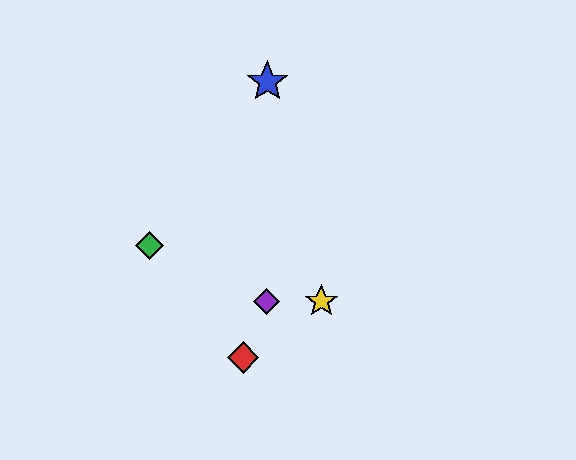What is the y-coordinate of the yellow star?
The yellow star is at y≈301.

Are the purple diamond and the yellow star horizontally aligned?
Yes, both are at y≈301.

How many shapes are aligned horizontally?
2 shapes (the yellow star, the purple diamond) are aligned horizontally.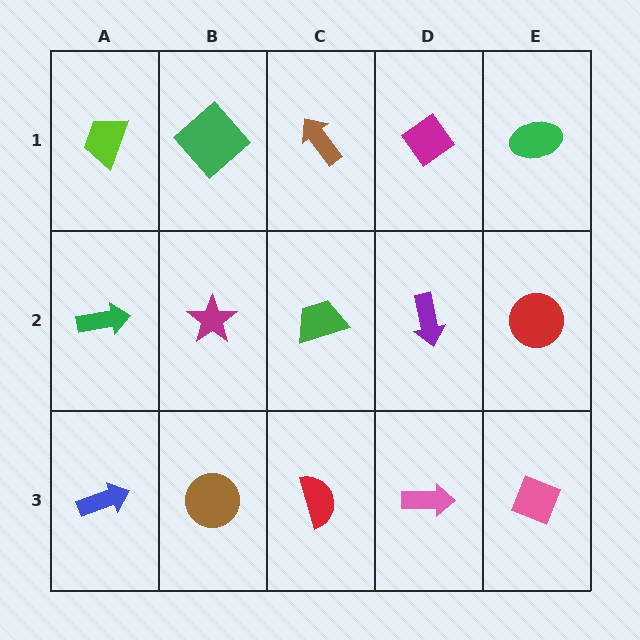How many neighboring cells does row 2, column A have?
3.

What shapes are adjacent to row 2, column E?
A green ellipse (row 1, column E), a pink diamond (row 3, column E), a purple arrow (row 2, column D).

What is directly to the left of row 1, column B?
A lime trapezoid.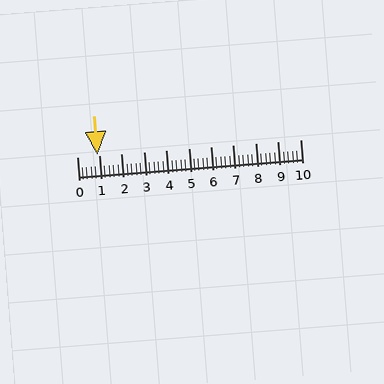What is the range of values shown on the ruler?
The ruler shows values from 0 to 10.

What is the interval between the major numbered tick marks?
The major tick marks are spaced 1 units apart.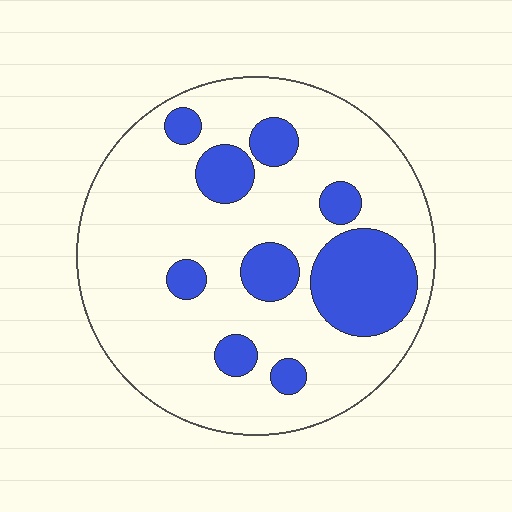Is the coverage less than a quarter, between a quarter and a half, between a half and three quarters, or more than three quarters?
Less than a quarter.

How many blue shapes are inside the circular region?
9.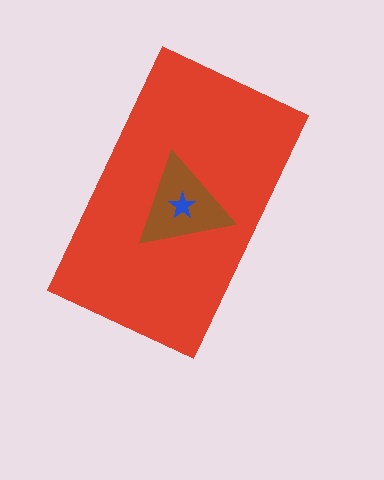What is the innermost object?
The blue star.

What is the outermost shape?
The red rectangle.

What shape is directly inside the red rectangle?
The brown triangle.